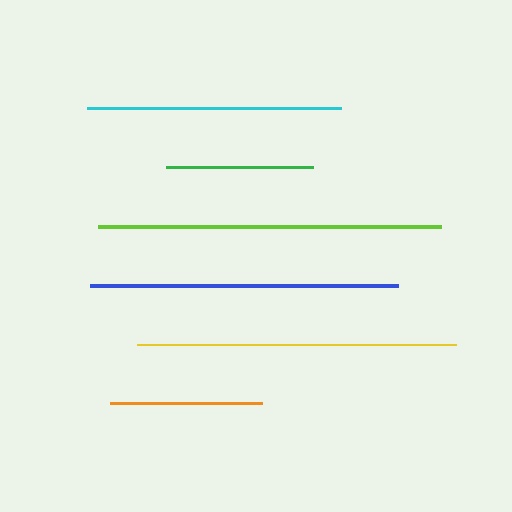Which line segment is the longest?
The lime line is the longest at approximately 343 pixels.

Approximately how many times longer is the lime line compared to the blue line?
The lime line is approximately 1.1 times the length of the blue line.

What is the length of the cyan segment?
The cyan segment is approximately 254 pixels long.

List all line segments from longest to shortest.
From longest to shortest: lime, yellow, blue, cyan, orange, green.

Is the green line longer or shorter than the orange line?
The orange line is longer than the green line.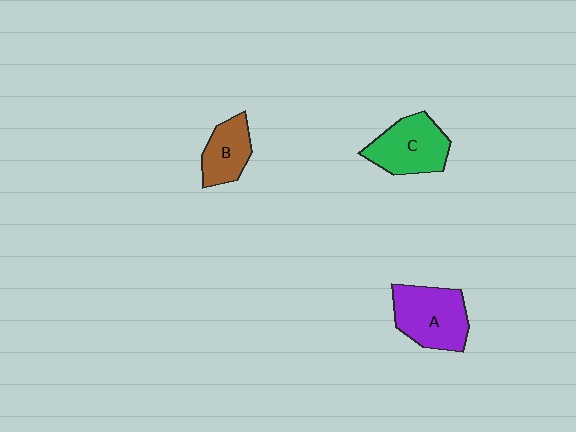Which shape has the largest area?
Shape A (purple).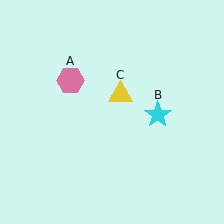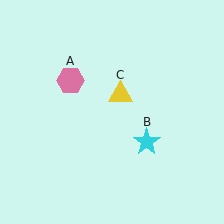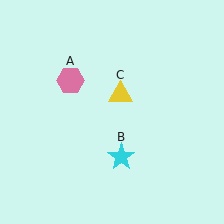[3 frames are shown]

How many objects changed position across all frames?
1 object changed position: cyan star (object B).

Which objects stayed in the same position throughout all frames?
Pink hexagon (object A) and yellow triangle (object C) remained stationary.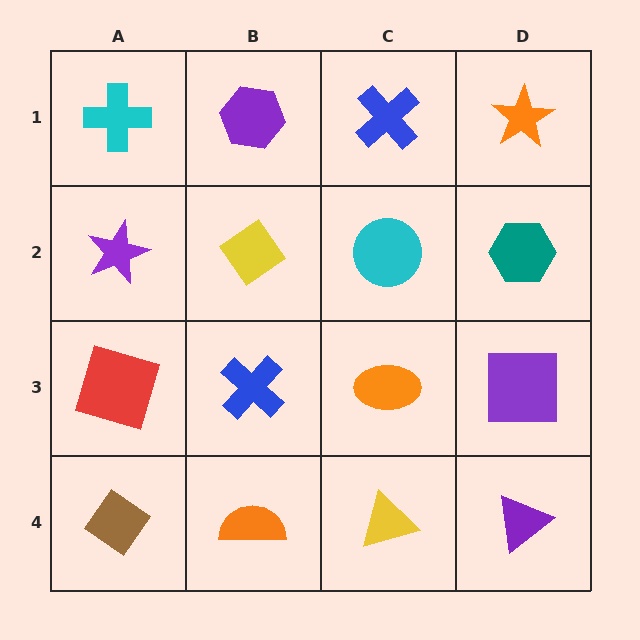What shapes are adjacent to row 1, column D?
A teal hexagon (row 2, column D), a blue cross (row 1, column C).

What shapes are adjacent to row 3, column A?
A purple star (row 2, column A), a brown diamond (row 4, column A), a blue cross (row 3, column B).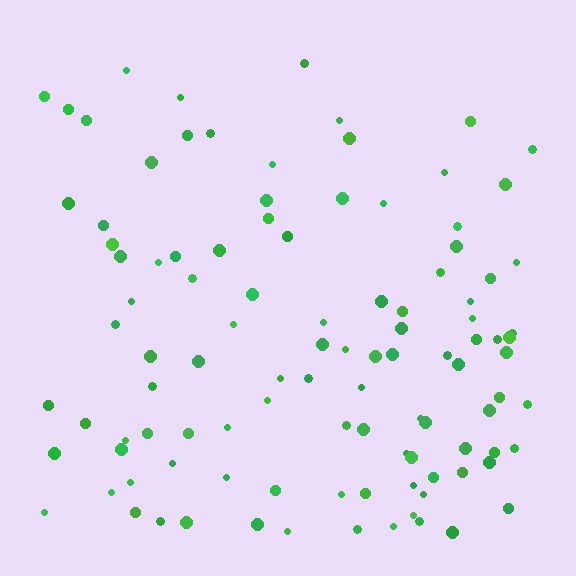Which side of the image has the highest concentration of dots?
The bottom.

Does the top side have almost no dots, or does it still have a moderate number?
Still a moderate number, just noticeably fewer than the bottom.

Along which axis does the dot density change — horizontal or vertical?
Vertical.